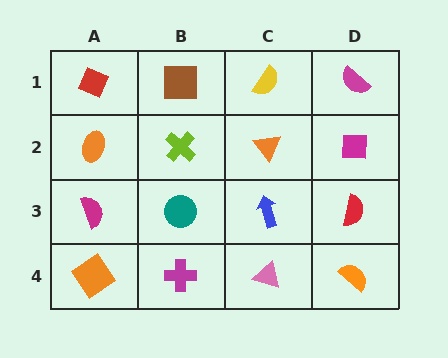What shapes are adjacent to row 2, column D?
A magenta semicircle (row 1, column D), a red semicircle (row 3, column D), an orange triangle (row 2, column C).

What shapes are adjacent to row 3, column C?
An orange triangle (row 2, column C), a pink triangle (row 4, column C), a teal circle (row 3, column B), a red semicircle (row 3, column D).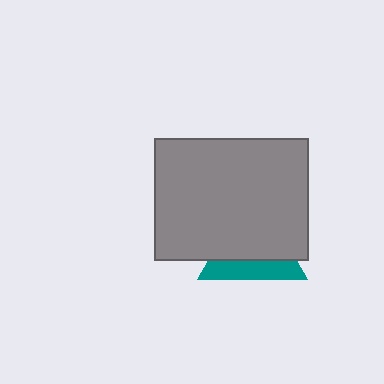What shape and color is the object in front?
The object in front is a gray rectangle.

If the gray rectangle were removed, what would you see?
You would see the complete teal triangle.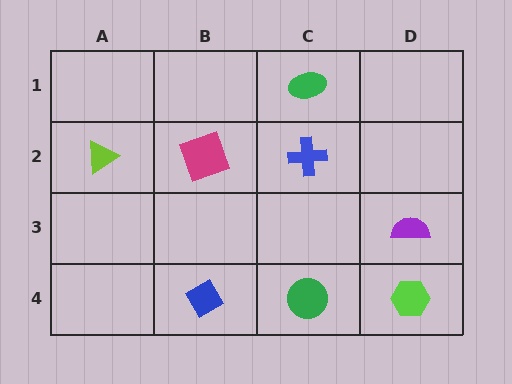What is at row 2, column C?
A blue cross.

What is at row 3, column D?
A purple semicircle.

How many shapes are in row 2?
3 shapes.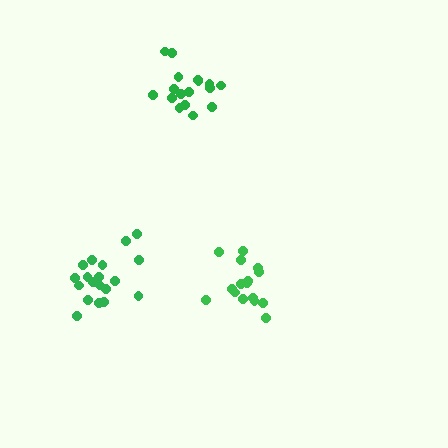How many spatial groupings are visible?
There are 3 spatial groupings.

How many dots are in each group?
Group 1: 19 dots, Group 2: 16 dots, Group 3: 17 dots (52 total).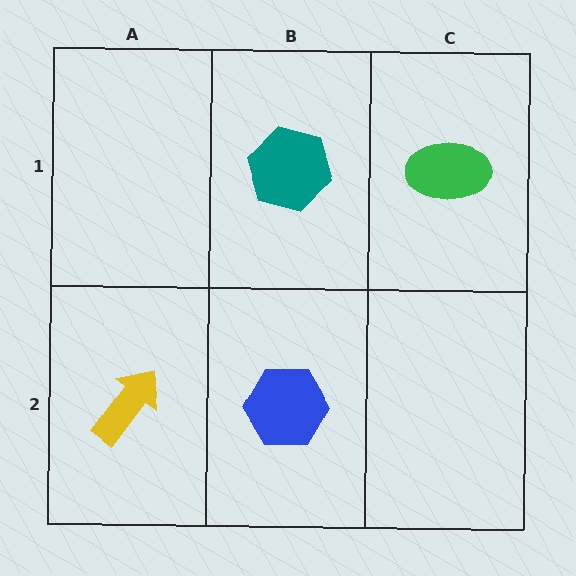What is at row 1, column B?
A teal hexagon.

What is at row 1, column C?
A green ellipse.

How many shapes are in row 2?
2 shapes.